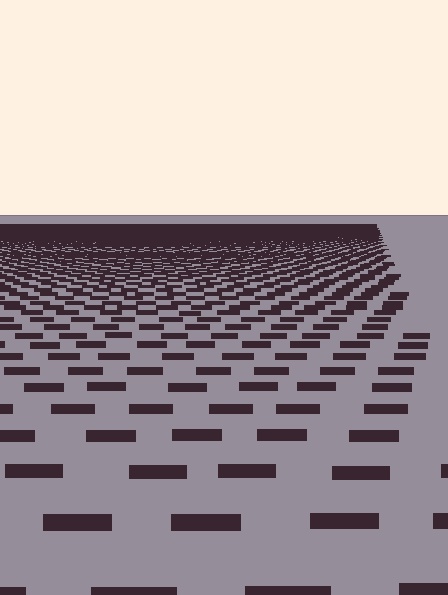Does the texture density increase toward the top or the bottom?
Density increases toward the top.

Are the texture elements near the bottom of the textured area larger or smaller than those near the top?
Larger. Near the bottom, elements are closer to the viewer and appear at a bigger on-screen size.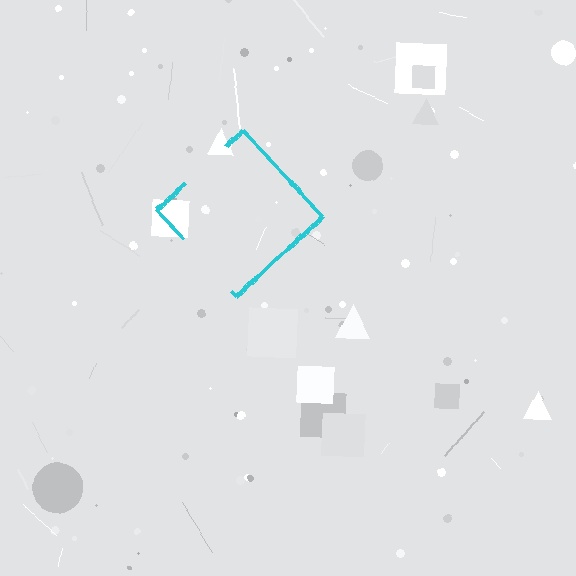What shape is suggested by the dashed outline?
The dashed outline suggests a diamond.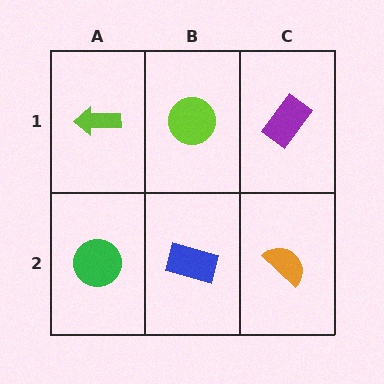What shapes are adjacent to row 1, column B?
A blue rectangle (row 2, column B), a lime arrow (row 1, column A), a purple rectangle (row 1, column C).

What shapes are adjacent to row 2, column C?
A purple rectangle (row 1, column C), a blue rectangle (row 2, column B).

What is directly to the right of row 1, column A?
A lime circle.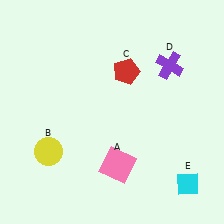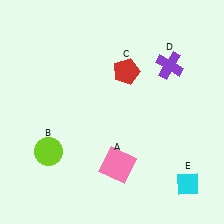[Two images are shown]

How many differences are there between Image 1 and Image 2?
There is 1 difference between the two images.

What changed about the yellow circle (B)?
In Image 1, B is yellow. In Image 2, it changed to lime.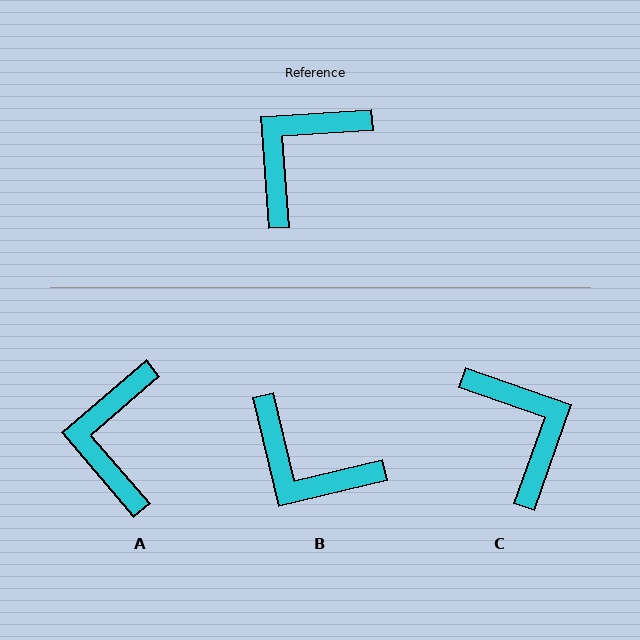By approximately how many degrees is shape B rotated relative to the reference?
Approximately 99 degrees counter-clockwise.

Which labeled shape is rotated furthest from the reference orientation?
C, about 114 degrees away.